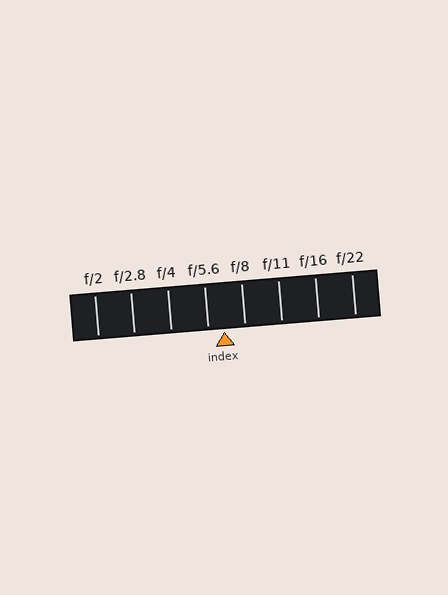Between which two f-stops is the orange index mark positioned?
The index mark is between f/5.6 and f/8.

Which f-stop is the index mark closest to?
The index mark is closest to f/5.6.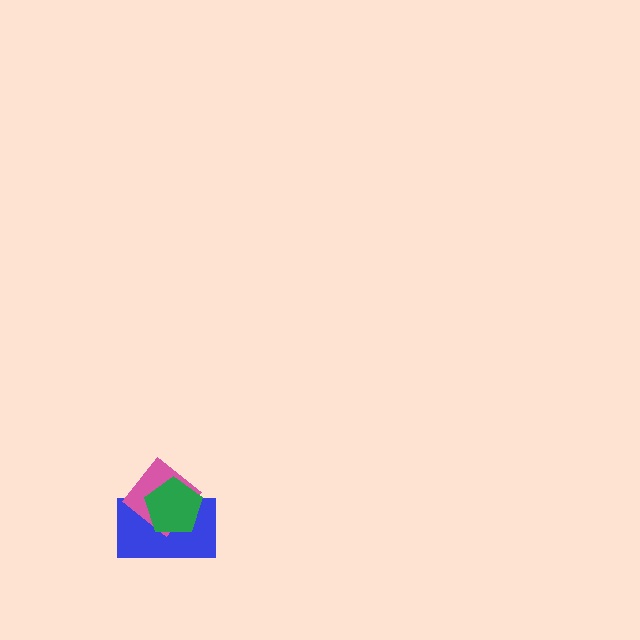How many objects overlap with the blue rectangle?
2 objects overlap with the blue rectangle.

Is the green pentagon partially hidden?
No, no other shape covers it.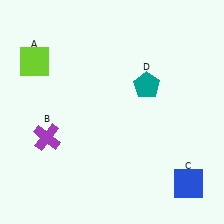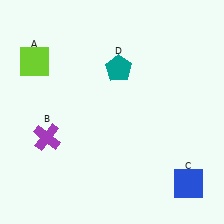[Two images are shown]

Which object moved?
The teal pentagon (D) moved left.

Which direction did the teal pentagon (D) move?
The teal pentagon (D) moved left.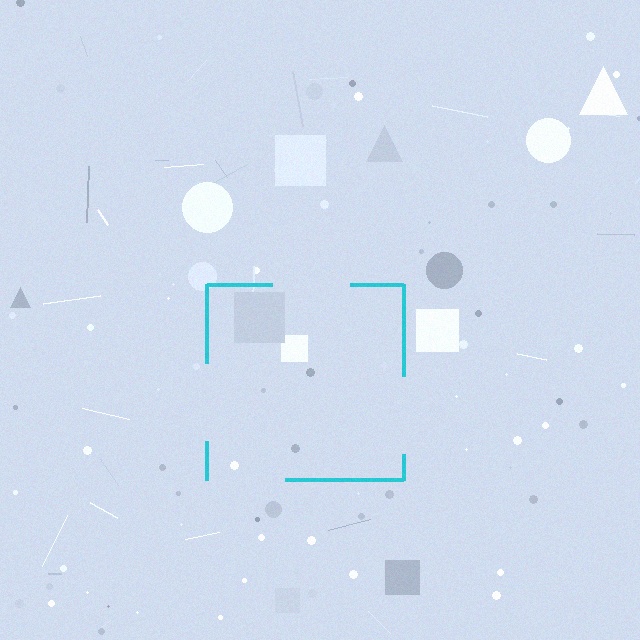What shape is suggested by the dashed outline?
The dashed outline suggests a square.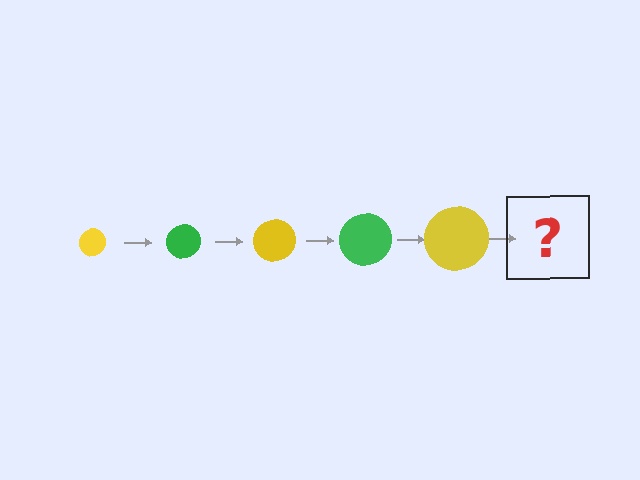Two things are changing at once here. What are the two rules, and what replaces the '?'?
The two rules are that the circle grows larger each step and the color cycles through yellow and green. The '?' should be a green circle, larger than the previous one.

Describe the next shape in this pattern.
It should be a green circle, larger than the previous one.